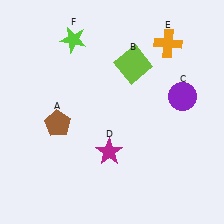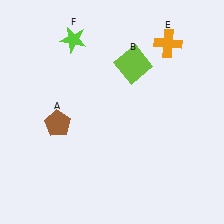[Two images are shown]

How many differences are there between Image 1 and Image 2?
There are 2 differences between the two images.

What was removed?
The magenta star (D), the purple circle (C) were removed in Image 2.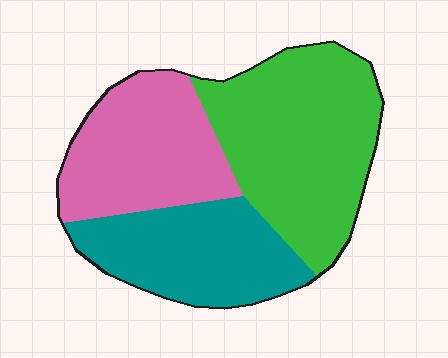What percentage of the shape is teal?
Teal takes up about one quarter (1/4) of the shape.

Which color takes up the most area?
Green, at roughly 40%.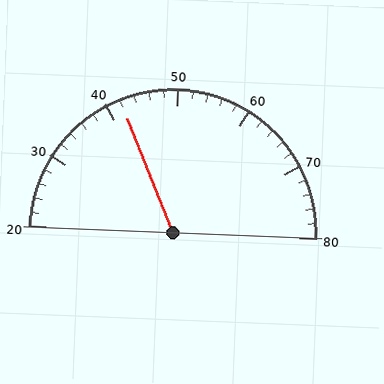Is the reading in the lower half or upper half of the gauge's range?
The reading is in the lower half of the range (20 to 80).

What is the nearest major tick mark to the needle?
The nearest major tick mark is 40.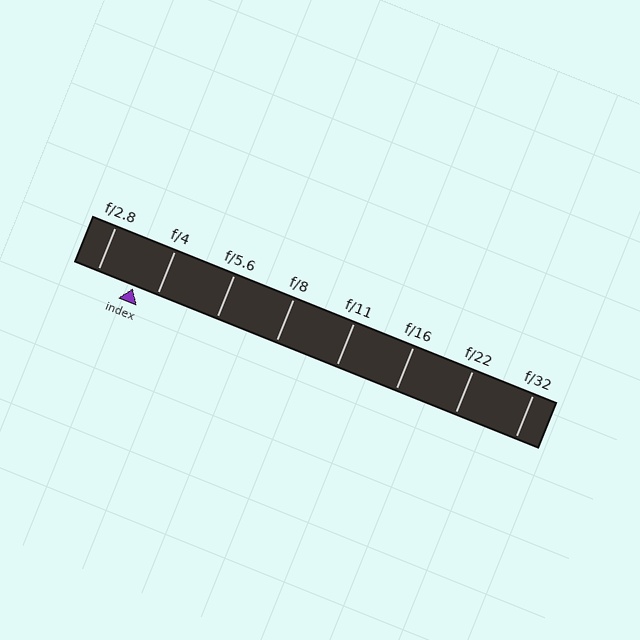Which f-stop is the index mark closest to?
The index mark is closest to f/4.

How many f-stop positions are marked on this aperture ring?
There are 8 f-stop positions marked.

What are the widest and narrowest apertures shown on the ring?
The widest aperture shown is f/2.8 and the narrowest is f/32.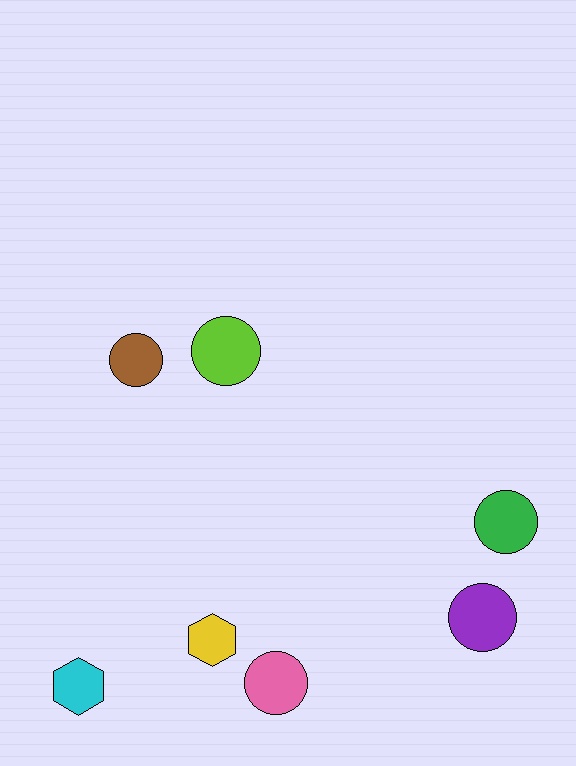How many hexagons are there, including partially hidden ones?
There are 2 hexagons.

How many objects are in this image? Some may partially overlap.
There are 7 objects.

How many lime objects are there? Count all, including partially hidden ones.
There is 1 lime object.